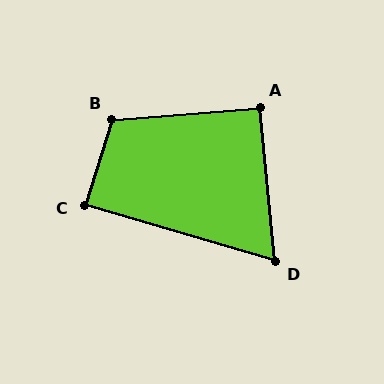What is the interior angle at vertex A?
Approximately 91 degrees (approximately right).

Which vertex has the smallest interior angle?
D, at approximately 68 degrees.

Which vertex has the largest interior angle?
B, at approximately 112 degrees.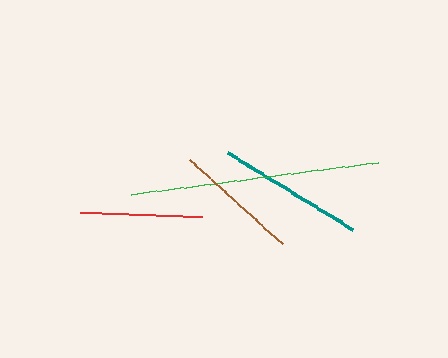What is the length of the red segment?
The red segment is approximately 122 pixels long.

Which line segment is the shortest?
The red line is the shortest at approximately 122 pixels.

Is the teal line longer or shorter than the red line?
The teal line is longer than the red line.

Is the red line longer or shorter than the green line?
The green line is longer than the red line.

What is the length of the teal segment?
The teal segment is approximately 147 pixels long.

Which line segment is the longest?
The green line is the longest at approximately 249 pixels.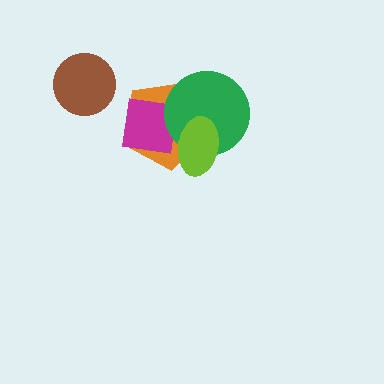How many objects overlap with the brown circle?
0 objects overlap with the brown circle.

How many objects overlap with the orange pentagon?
3 objects overlap with the orange pentagon.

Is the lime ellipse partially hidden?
No, no other shape covers it.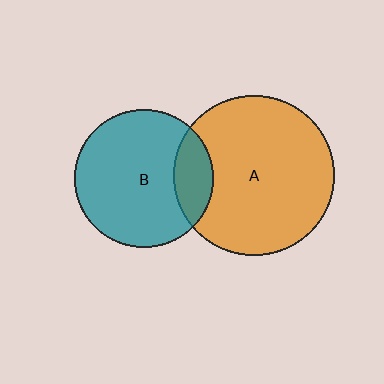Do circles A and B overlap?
Yes.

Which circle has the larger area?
Circle A (orange).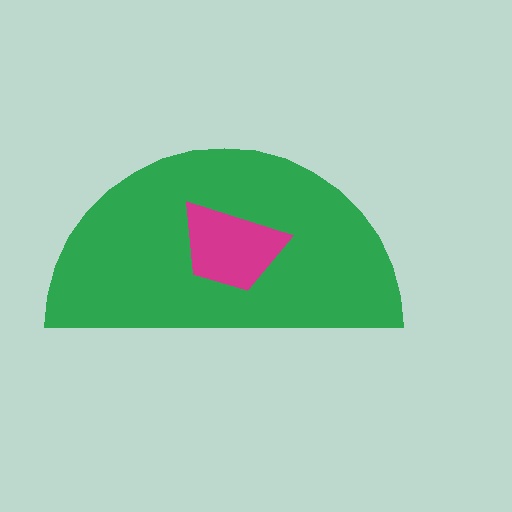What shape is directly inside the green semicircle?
The magenta trapezoid.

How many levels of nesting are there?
2.